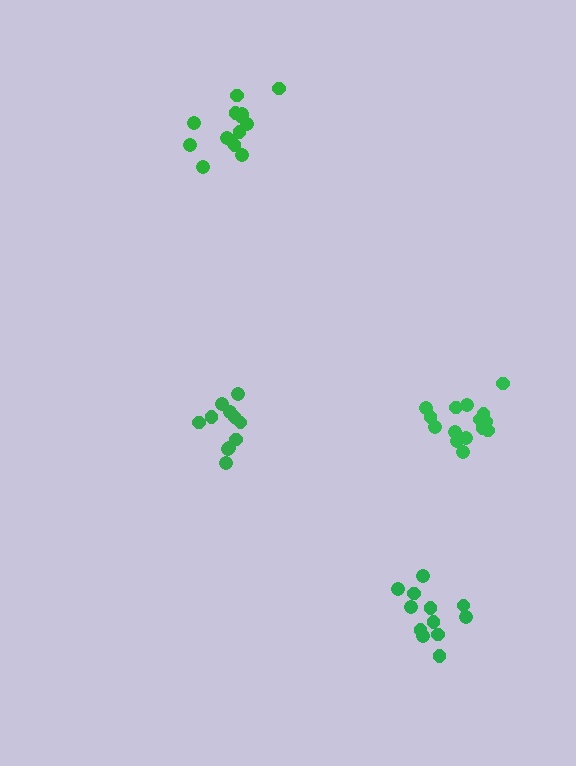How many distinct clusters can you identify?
There are 4 distinct clusters.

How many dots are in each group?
Group 1: 12 dots, Group 2: 15 dots, Group 3: 15 dots, Group 4: 11 dots (53 total).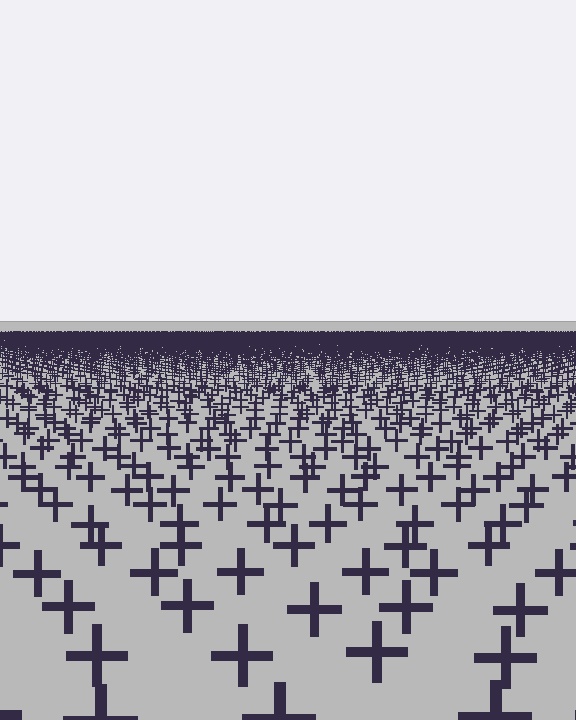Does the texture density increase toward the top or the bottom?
Density increases toward the top.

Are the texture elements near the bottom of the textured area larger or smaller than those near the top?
Larger. Near the bottom, elements are closer to the viewer and appear at a bigger on-screen size.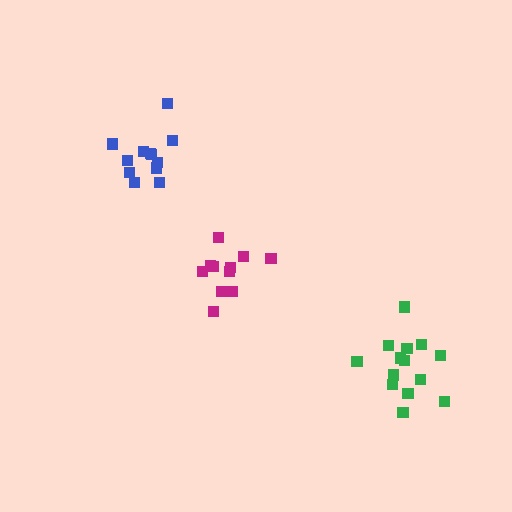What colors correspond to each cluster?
The clusters are colored: magenta, green, blue.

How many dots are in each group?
Group 1: 12 dots, Group 2: 14 dots, Group 3: 12 dots (38 total).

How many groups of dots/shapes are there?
There are 3 groups.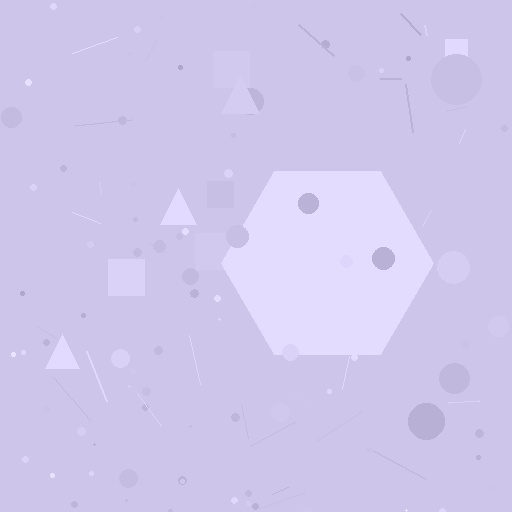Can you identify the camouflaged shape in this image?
The camouflaged shape is a hexagon.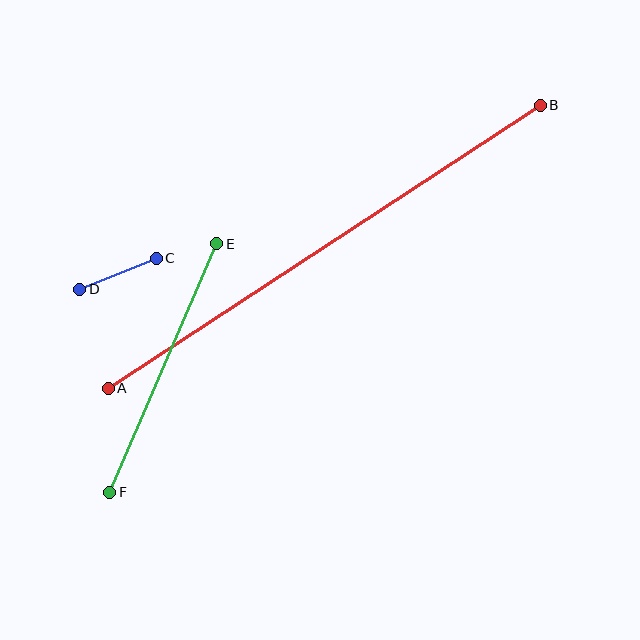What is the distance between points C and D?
The distance is approximately 83 pixels.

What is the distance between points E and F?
The distance is approximately 271 pixels.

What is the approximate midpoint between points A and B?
The midpoint is at approximately (324, 247) pixels.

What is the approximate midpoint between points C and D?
The midpoint is at approximately (118, 274) pixels.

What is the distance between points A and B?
The distance is approximately 516 pixels.